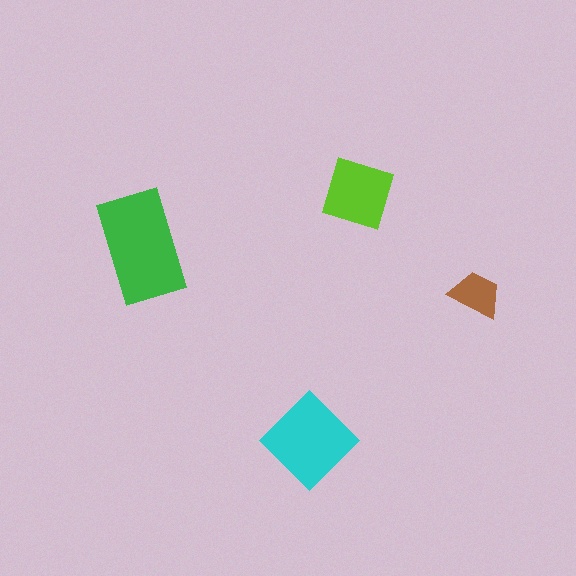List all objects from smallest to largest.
The brown trapezoid, the lime square, the cyan diamond, the green rectangle.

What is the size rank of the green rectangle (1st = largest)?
1st.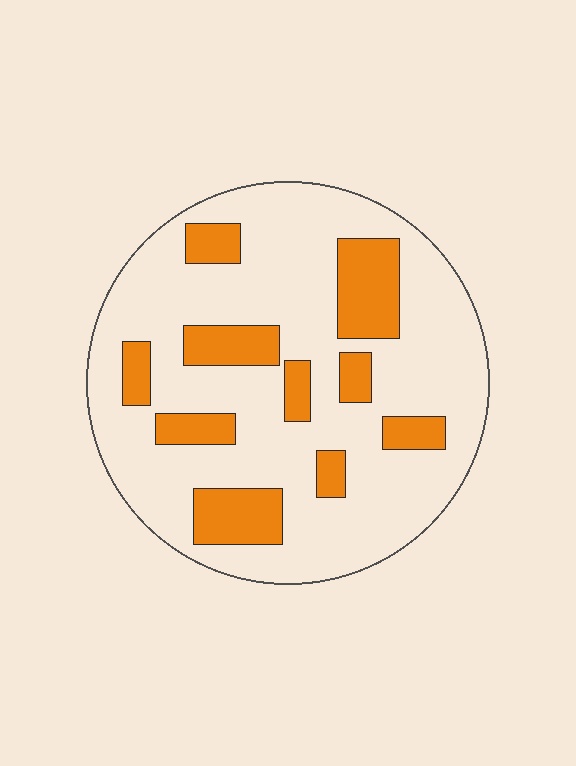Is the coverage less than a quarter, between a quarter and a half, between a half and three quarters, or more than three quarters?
Less than a quarter.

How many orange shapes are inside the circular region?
10.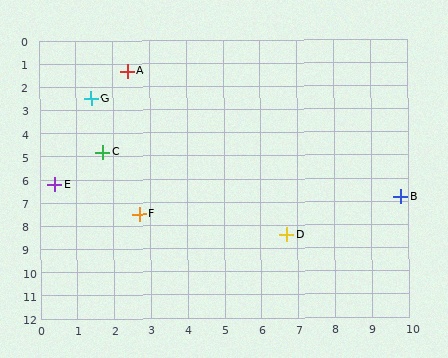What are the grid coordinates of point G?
Point G is at approximately (1.4, 2.5).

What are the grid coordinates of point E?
Point E is at approximately (0.4, 6.2).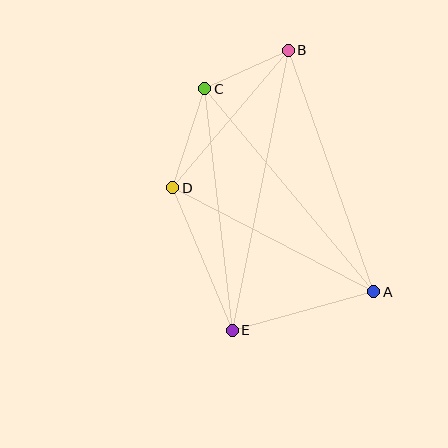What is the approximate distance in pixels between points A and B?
The distance between A and B is approximately 256 pixels.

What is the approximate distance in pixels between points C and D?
The distance between C and D is approximately 104 pixels.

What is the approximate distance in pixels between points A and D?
The distance between A and D is approximately 227 pixels.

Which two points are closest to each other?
Points B and C are closest to each other.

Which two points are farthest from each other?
Points B and E are farthest from each other.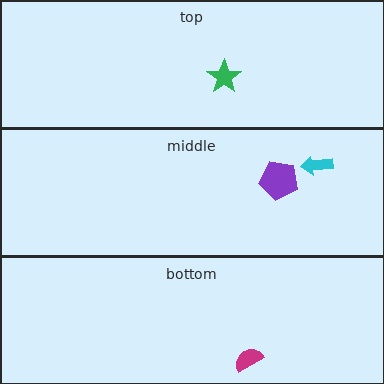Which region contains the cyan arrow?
The middle region.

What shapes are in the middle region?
The purple pentagon, the cyan arrow.